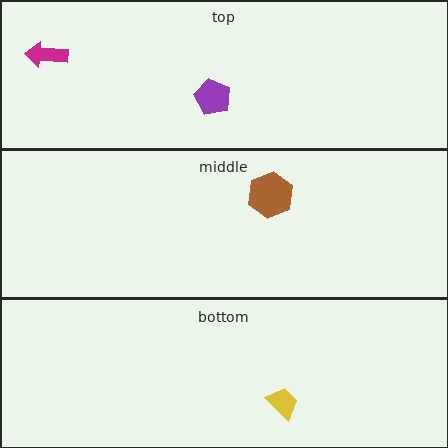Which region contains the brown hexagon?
The middle region.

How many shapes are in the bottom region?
1.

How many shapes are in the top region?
2.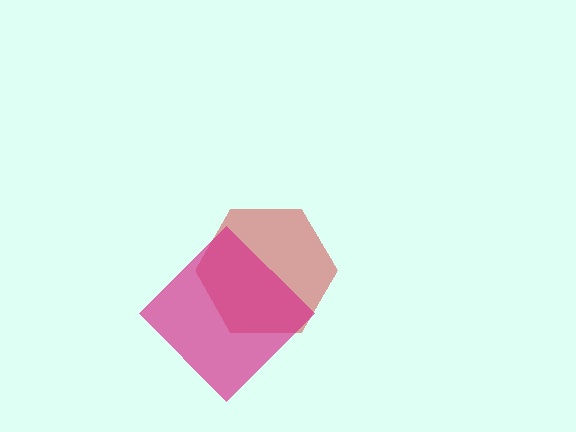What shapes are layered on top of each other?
The layered shapes are: a red hexagon, a magenta diamond.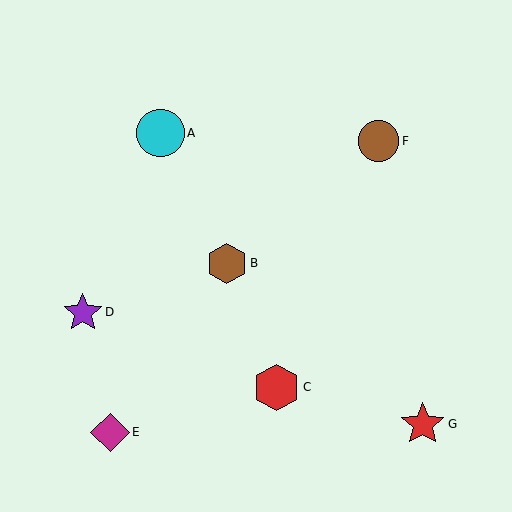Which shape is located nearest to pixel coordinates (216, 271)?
The brown hexagon (labeled B) at (227, 263) is nearest to that location.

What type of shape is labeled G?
Shape G is a red star.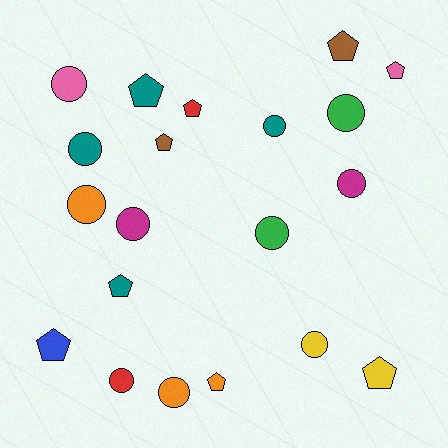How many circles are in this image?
There are 11 circles.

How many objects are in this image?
There are 20 objects.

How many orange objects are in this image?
There are 3 orange objects.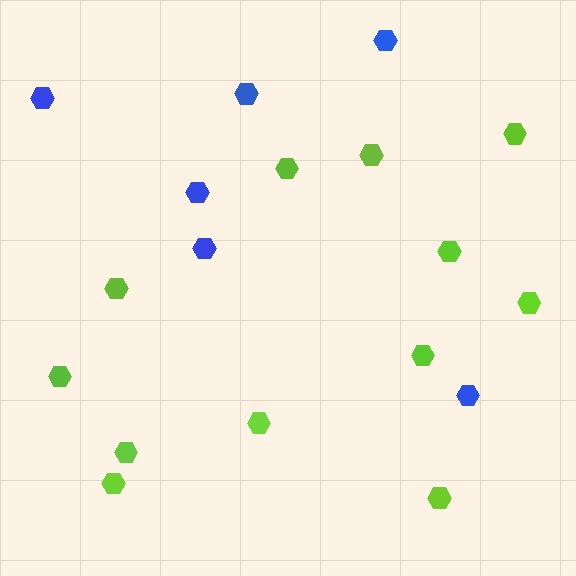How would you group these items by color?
There are 2 groups: one group of lime hexagons (12) and one group of blue hexagons (6).